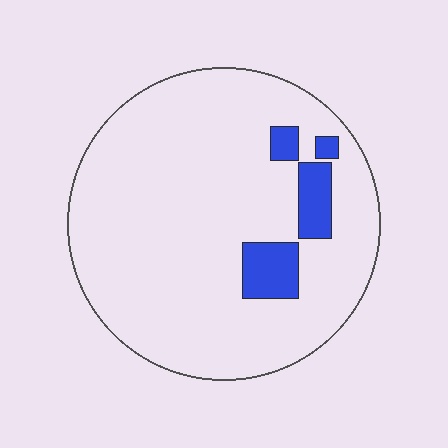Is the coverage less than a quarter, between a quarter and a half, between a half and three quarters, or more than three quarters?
Less than a quarter.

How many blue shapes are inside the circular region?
4.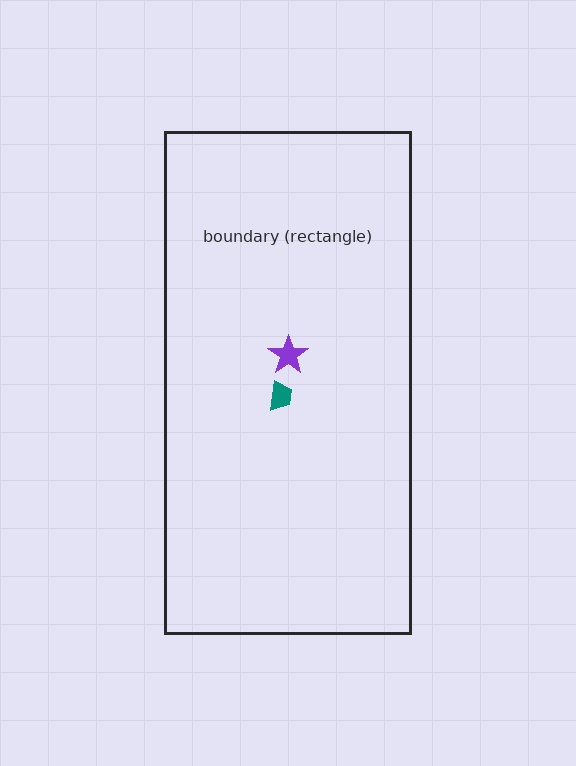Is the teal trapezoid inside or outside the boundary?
Inside.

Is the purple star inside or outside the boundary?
Inside.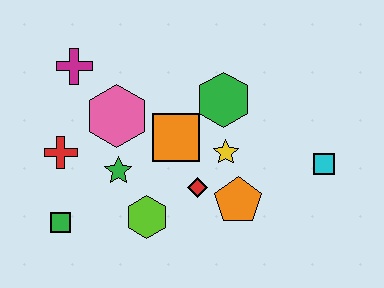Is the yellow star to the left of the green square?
No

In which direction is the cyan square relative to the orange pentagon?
The cyan square is to the right of the orange pentagon.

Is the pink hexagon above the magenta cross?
No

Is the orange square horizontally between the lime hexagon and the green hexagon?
Yes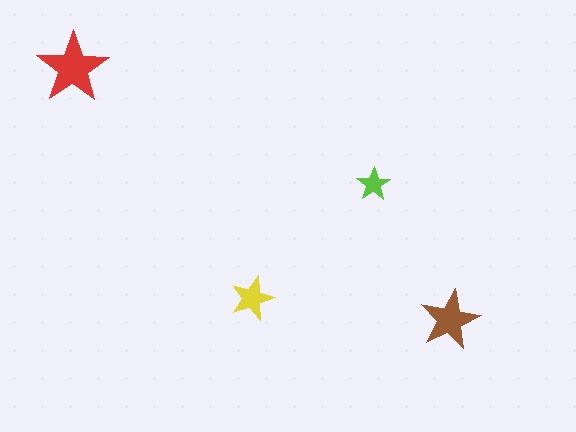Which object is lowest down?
The brown star is bottommost.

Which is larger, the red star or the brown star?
The red one.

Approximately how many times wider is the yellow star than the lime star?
About 1.5 times wider.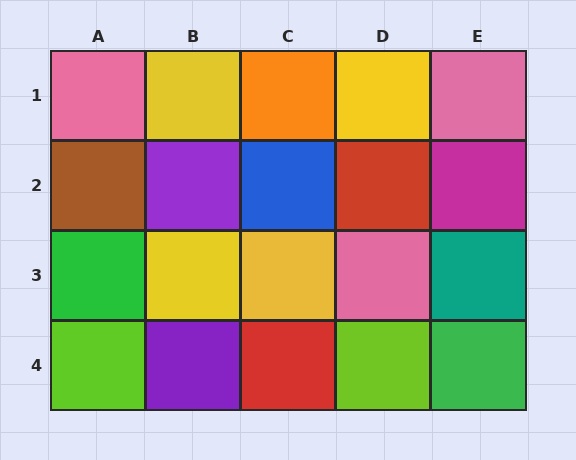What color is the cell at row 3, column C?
Yellow.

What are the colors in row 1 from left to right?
Pink, yellow, orange, yellow, pink.